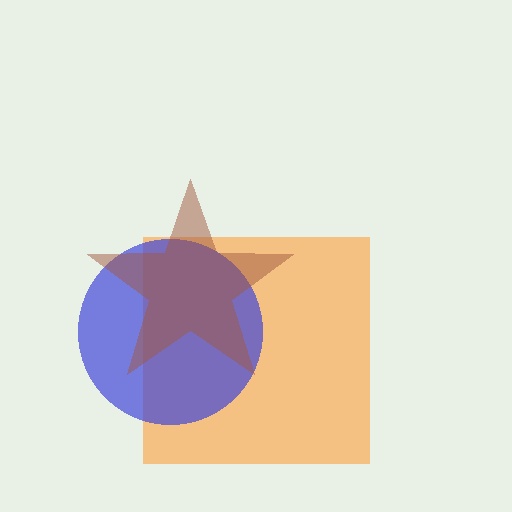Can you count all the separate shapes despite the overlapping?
Yes, there are 3 separate shapes.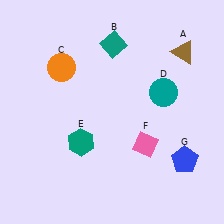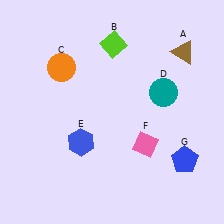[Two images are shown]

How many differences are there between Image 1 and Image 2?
There are 2 differences between the two images.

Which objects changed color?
B changed from teal to lime. E changed from teal to blue.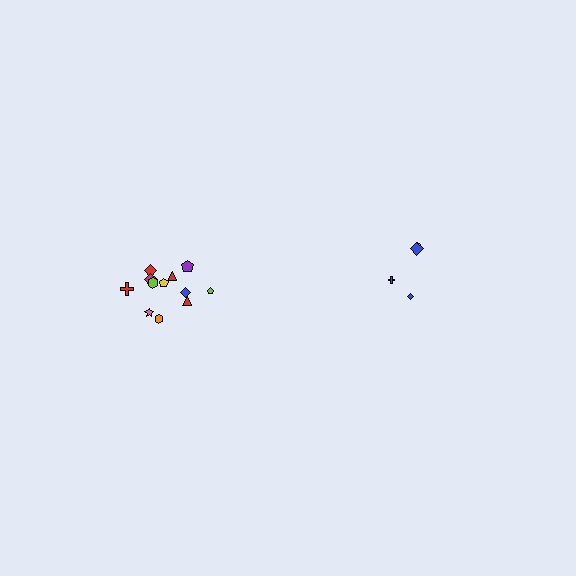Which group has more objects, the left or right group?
The left group.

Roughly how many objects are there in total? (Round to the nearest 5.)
Roughly 15 objects in total.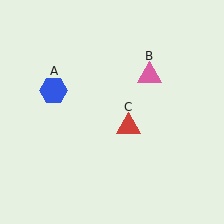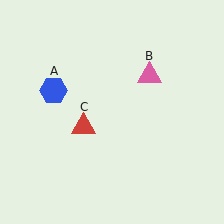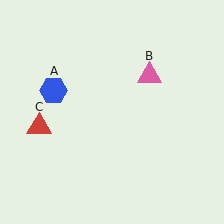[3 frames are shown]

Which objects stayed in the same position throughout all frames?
Blue hexagon (object A) and pink triangle (object B) remained stationary.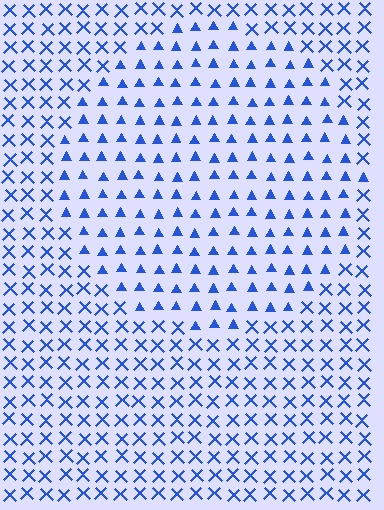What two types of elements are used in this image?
The image uses triangles inside the circle region and X marks outside it.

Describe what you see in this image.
The image is filled with small blue elements arranged in a uniform grid. A circle-shaped region contains triangles, while the surrounding area contains X marks. The boundary is defined purely by the change in element shape.